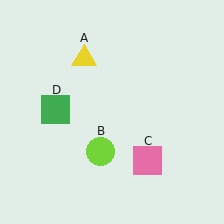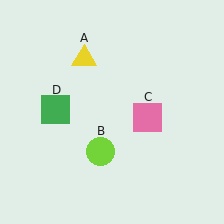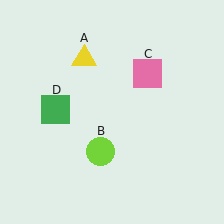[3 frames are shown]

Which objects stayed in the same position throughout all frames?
Yellow triangle (object A) and lime circle (object B) and green square (object D) remained stationary.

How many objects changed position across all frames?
1 object changed position: pink square (object C).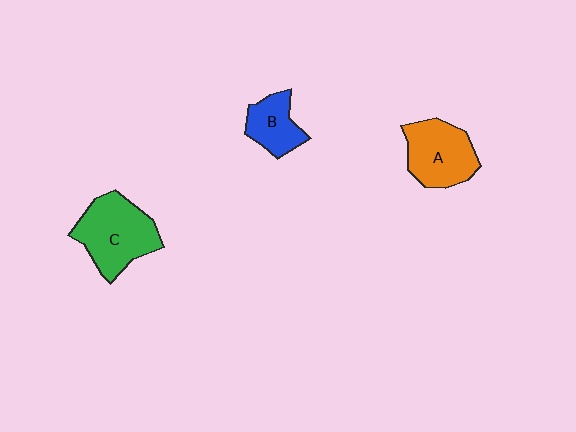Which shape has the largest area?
Shape C (green).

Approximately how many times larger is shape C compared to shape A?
Approximately 1.2 times.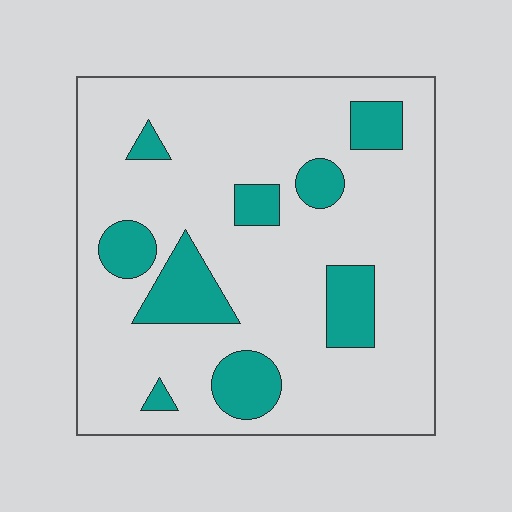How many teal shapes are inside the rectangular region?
9.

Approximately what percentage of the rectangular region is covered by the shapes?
Approximately 20%.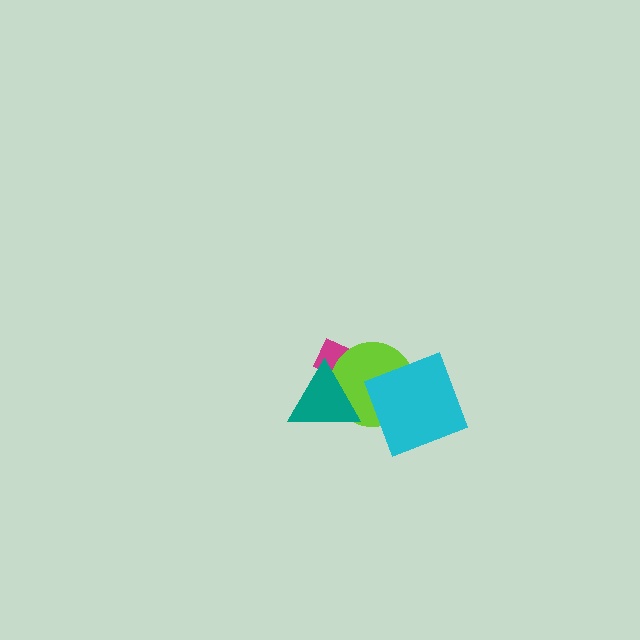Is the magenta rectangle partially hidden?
Yes, it is partially covered by another shape.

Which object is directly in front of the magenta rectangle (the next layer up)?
The lime circle is directly in front of the magenta rectangle.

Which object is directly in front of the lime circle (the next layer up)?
The cyan square is directly in front of the lime circle.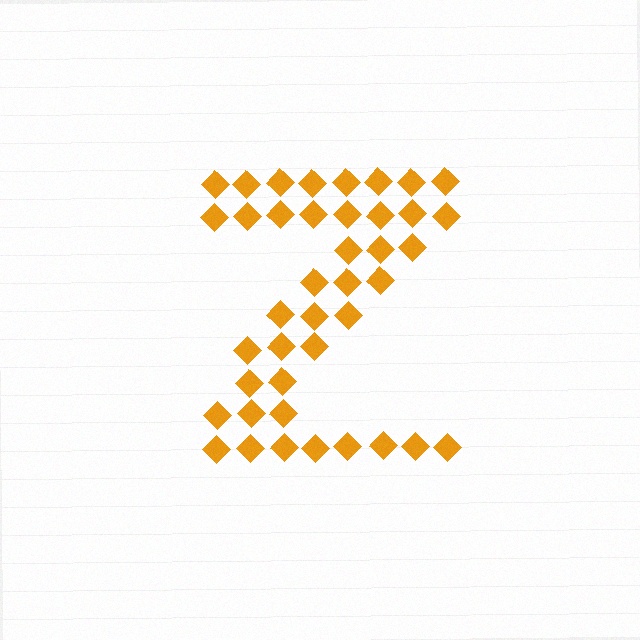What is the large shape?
The large shape is the letter Z.